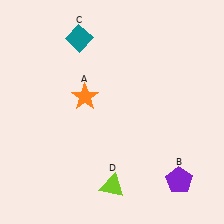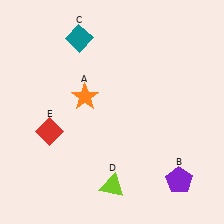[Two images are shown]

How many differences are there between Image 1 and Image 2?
There is 1 difference between the two images.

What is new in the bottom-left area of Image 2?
A red diamond (E) was added in the bottom-left area of Image 2.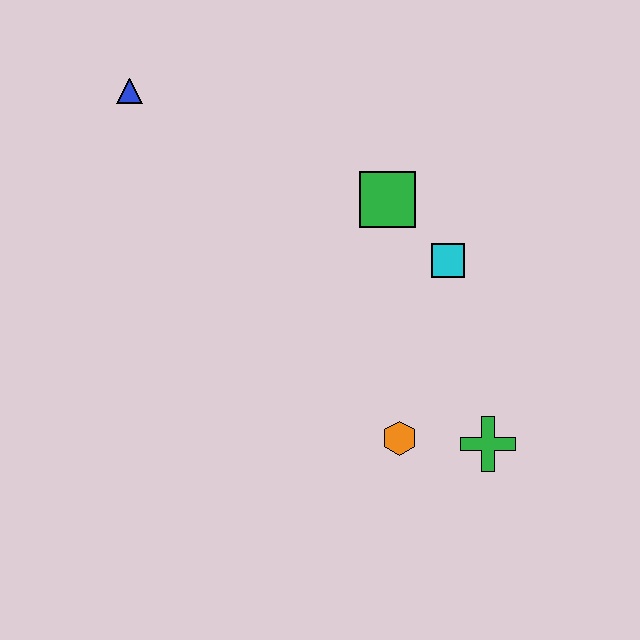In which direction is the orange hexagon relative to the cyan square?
The orange hexagon is below the cyan square.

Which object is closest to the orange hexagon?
The green cross is closest to the orange hexagon.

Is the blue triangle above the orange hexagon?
Yes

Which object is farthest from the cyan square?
The blue triangle is farthest from the cyan square.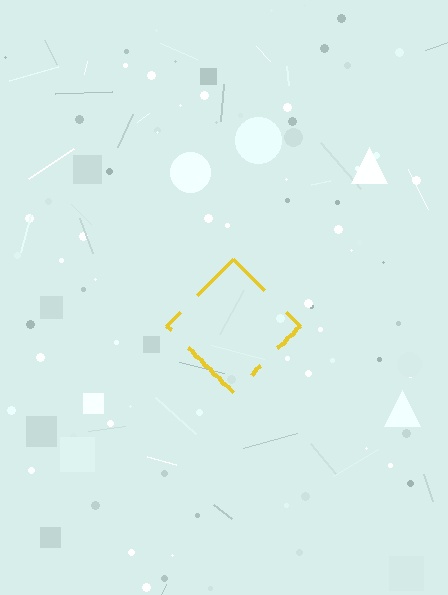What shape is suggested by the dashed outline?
The dashed outline suggests a diamond.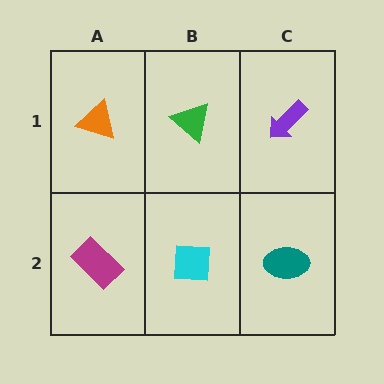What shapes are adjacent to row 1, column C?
A teal ellipse (row 2, column C), a green triangle (row 1, column B).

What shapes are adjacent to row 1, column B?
A cyan square (row 2, column B), an orange triangle (row 1, column A), a purple arrow (row 1, column C).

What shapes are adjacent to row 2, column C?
A purple arrow (row 1, column C), a cyan square (row 2, column B).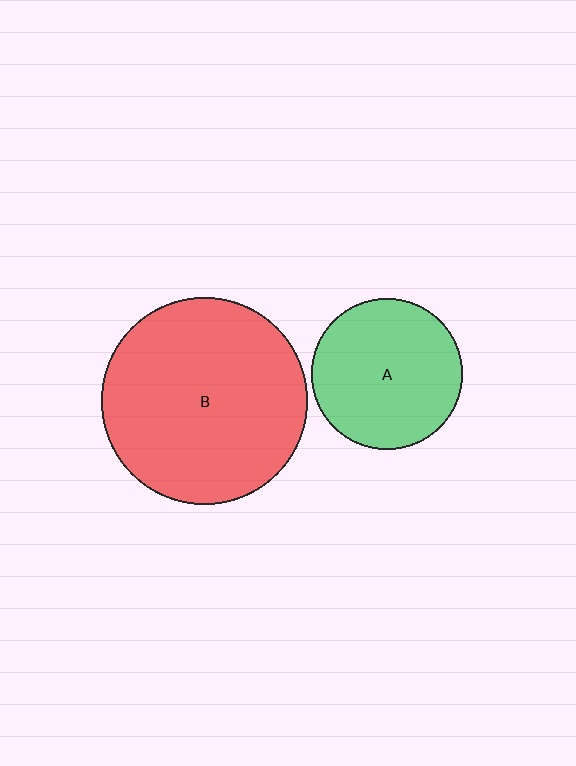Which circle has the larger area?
Circle B (red).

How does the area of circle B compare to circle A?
Approximately 1.9 times.